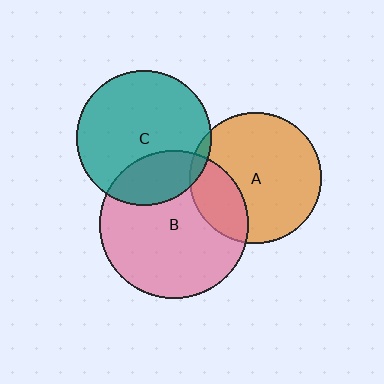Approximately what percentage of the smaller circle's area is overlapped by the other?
Approximately 25%.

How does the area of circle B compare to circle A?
Approximately 1.3 times.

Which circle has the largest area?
Circle B (pink).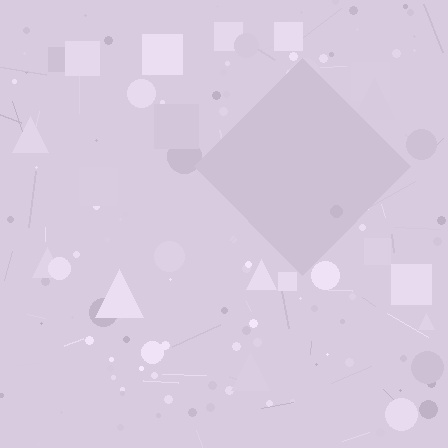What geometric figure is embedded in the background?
A diamond is embedded in the background.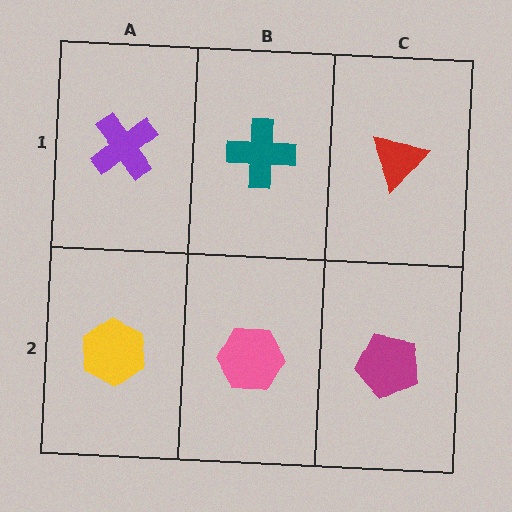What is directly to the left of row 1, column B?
A purple cross.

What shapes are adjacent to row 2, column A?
A purple cross (row 1, column A), a pink hexagon (row 2, column B).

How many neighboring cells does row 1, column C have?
2.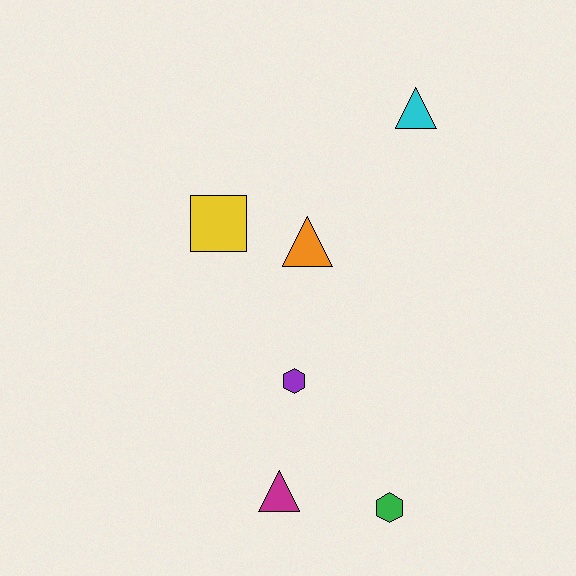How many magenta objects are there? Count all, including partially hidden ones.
There is 1 magenta object.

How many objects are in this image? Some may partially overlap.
There are 6 objects.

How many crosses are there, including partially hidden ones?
There are no crosses.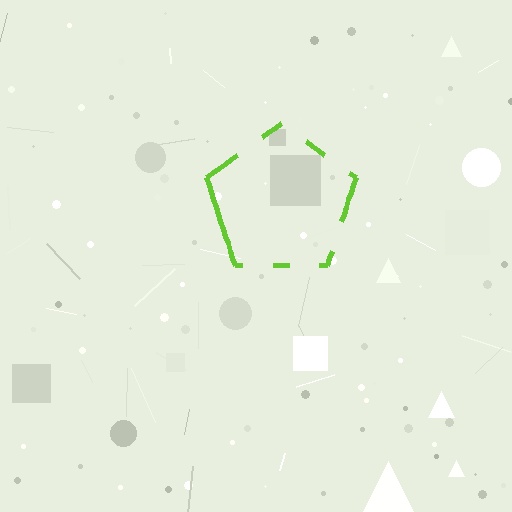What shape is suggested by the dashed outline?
The dashed outline suggests a pentagon.